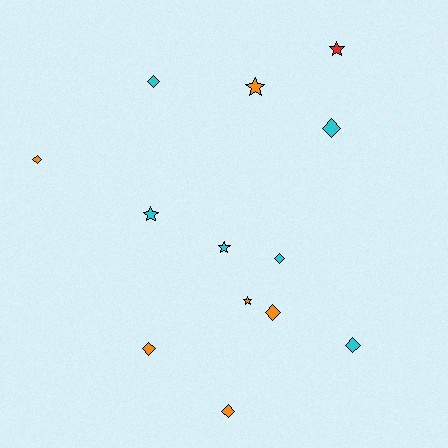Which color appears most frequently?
Orange, with 6 objects.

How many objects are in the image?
There are 13 objects.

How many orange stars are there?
There are 2 orange stars.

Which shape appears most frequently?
Diamond, with 8 objects.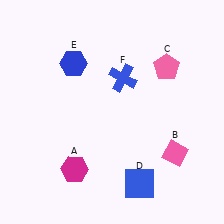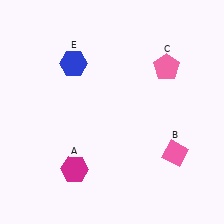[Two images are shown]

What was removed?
The blue cross (F), the blue square (D) were removed in Image 2.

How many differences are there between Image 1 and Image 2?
There are 2 differences between the two images.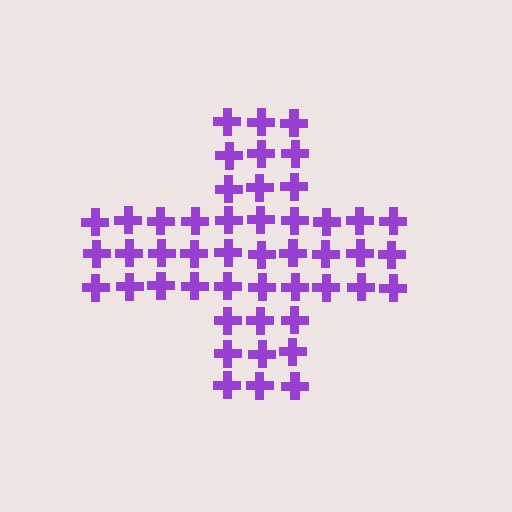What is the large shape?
The large shape is a cross.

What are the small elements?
The small elements are crosses.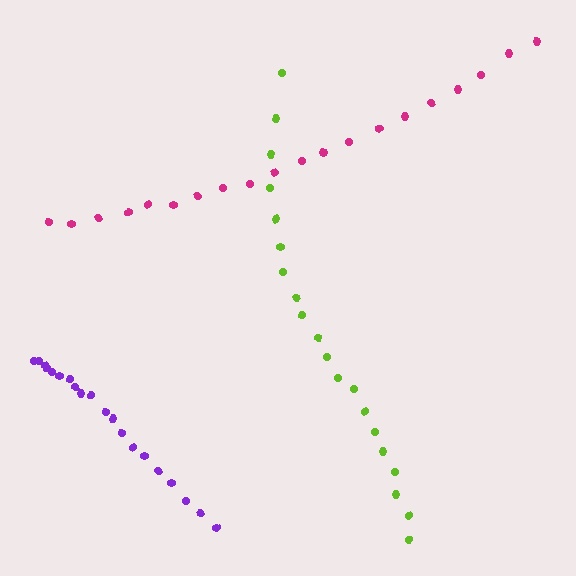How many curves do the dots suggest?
There are 3 distinct paths.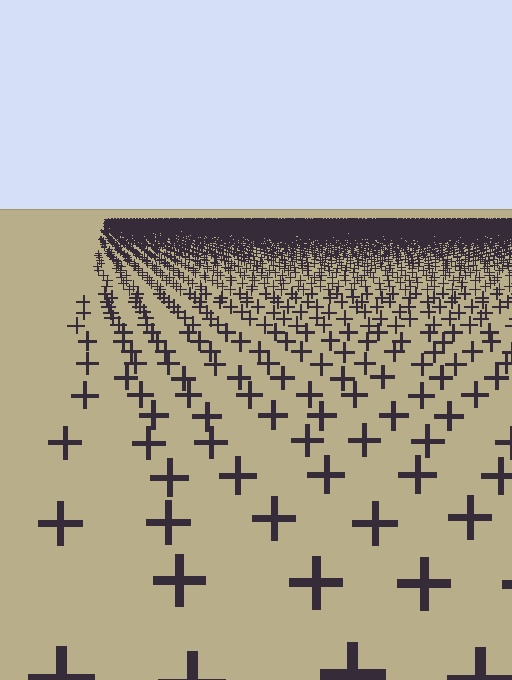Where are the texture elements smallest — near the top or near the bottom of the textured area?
Near the top.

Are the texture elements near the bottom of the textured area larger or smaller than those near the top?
Larger. Near the bottom, elements are closer to the viewer and appear at a bigger on-screen size.